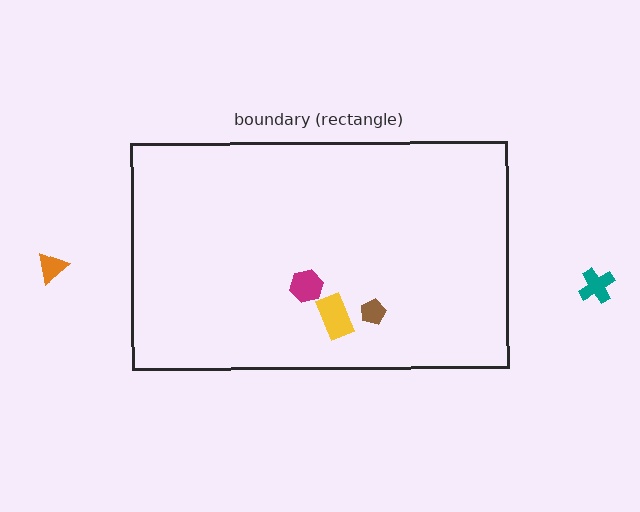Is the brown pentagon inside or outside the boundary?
Inside.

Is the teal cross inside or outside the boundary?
Outside.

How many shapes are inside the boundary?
3 inside, 2 outside.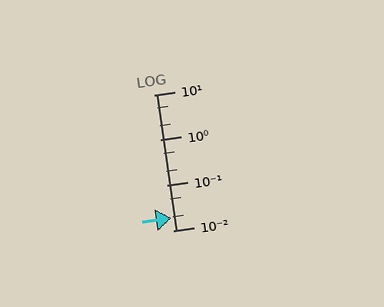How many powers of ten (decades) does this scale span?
The scale spans 3 decades, from 0.01 to 10.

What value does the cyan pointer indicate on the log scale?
The pointer indicates approximately 0.019.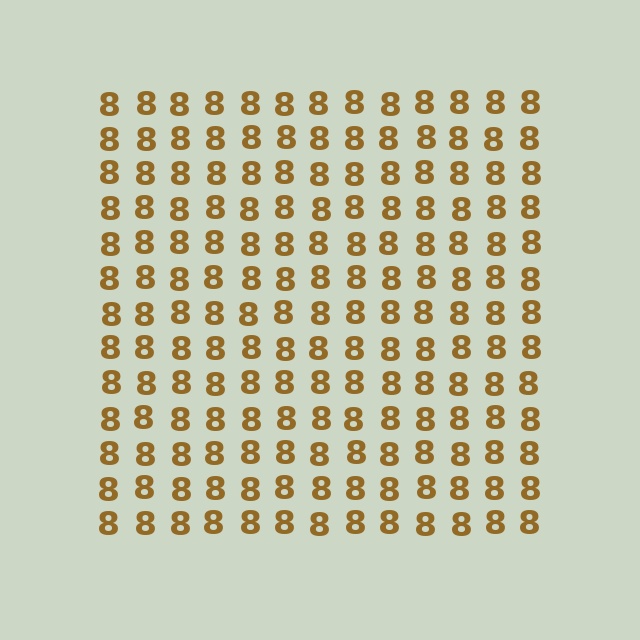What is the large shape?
The large shape is a square.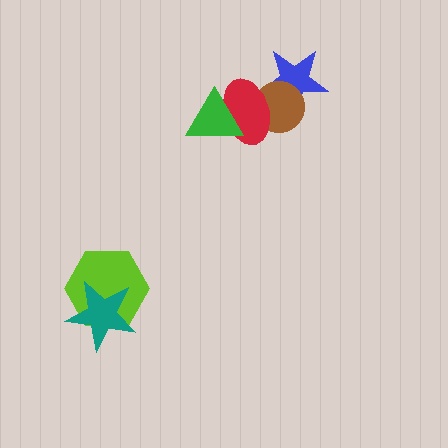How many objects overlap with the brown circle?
2 objects overlap with the brown circle.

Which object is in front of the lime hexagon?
The teal star is in front of the lime hexagon.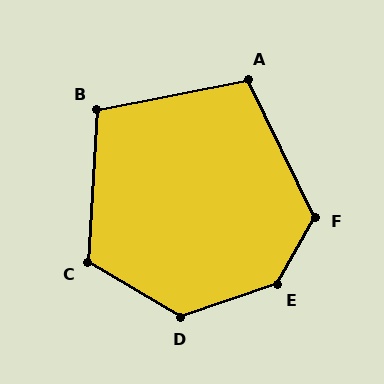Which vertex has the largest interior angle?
E, at approximately 138 degrees.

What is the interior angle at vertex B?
Approximately 105 degrees (obtuse).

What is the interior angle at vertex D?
Approximately 131 degrees (obtuse).